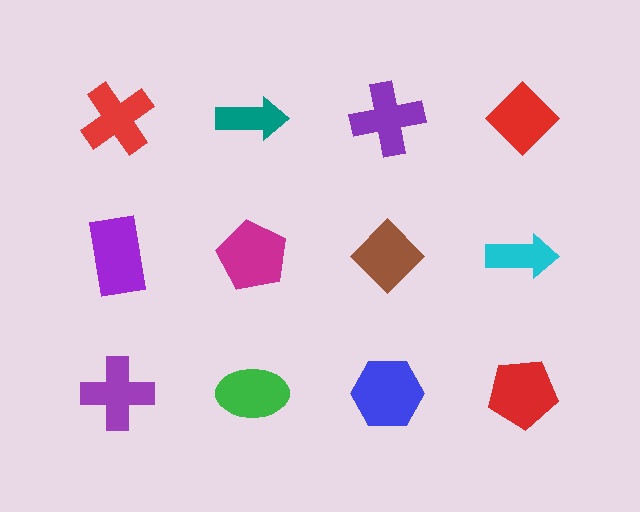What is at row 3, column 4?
A red pentagon.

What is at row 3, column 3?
A blue hexagon.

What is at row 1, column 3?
A purple cross.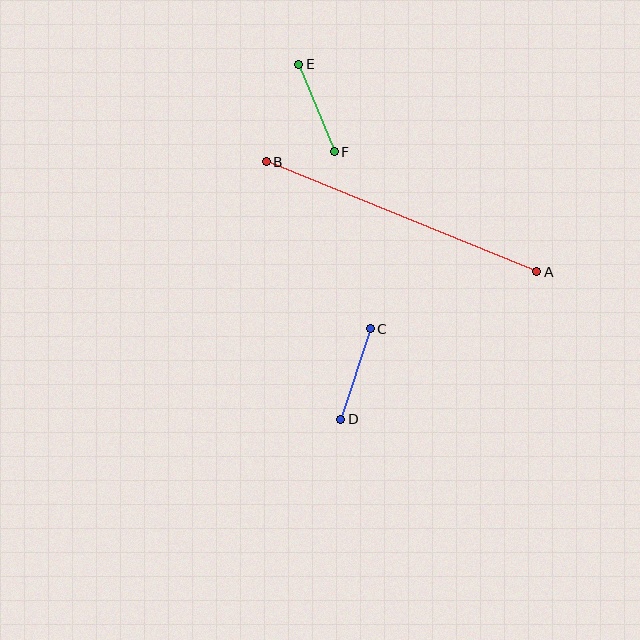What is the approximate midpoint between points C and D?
The midpoint is at approximately (355, 374) pixels.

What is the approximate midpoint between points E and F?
The midpoint is at approximately (316, 108) pixels.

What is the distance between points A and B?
The distance is approximately 292 pixels.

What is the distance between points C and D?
The distance is approximately 96 pixels.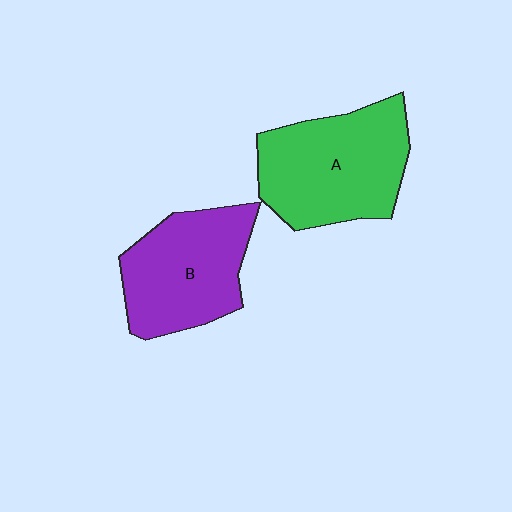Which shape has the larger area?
Shape A (green).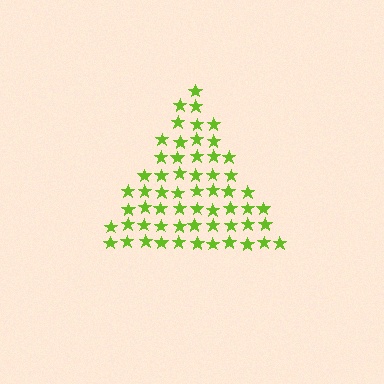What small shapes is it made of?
It is made of small stars.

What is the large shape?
The large shape is a triangle.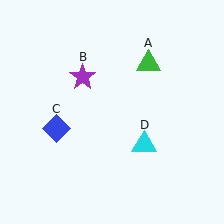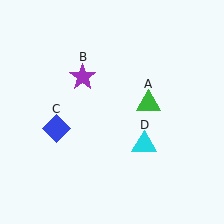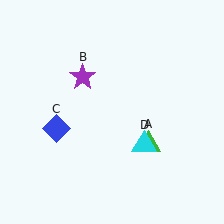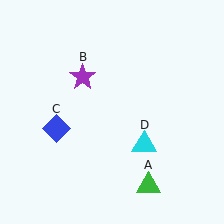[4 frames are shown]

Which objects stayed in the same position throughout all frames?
Purple star (object B) and blue diamond (object C) and cyan triangle (object D) remained stationary.